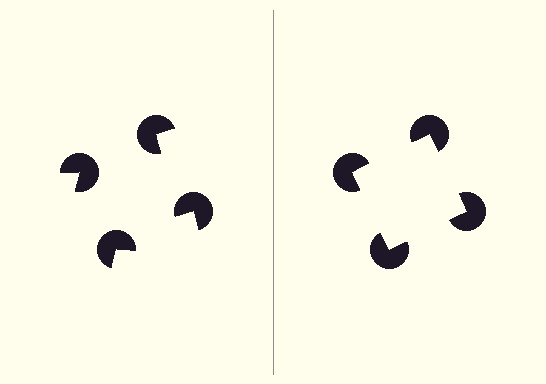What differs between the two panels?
The pac-man discs are positioned identically on both sides; only the wedge orientations differ. On the right they align to a square; on the left they are misaligned.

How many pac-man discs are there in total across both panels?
8 — 4 on each side.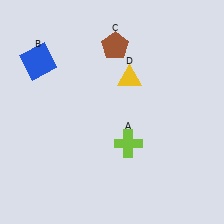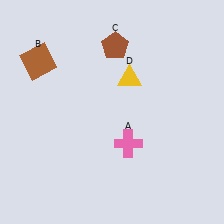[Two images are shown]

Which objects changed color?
A changed from lime to pink. B changed from blue to brown.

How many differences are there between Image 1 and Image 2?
There are 2 differences between the two images.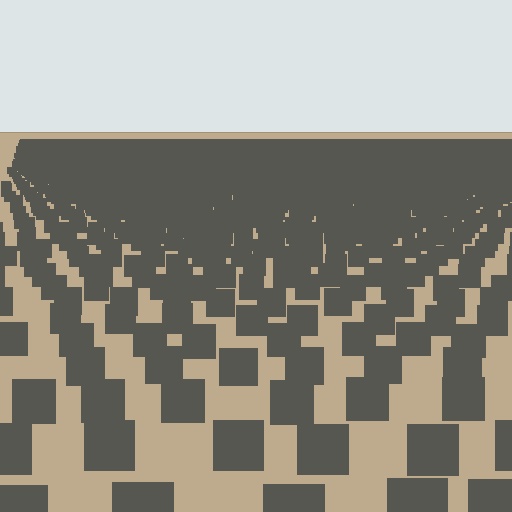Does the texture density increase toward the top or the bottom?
Density increases toward the top.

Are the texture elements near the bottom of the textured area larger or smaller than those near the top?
Larger. Near the bottom, elements are closer to the viewer and appear at a bigger on-screen size.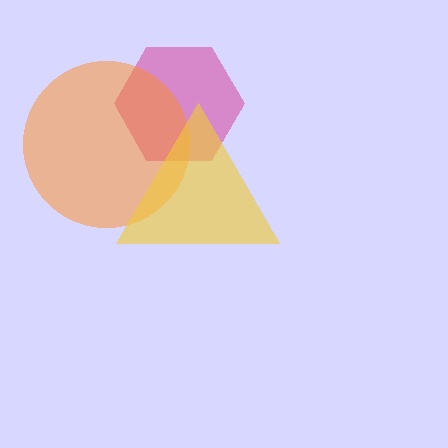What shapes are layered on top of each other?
The layered shapes are: a magenta hexagon, an orange circle, a yellow triangle.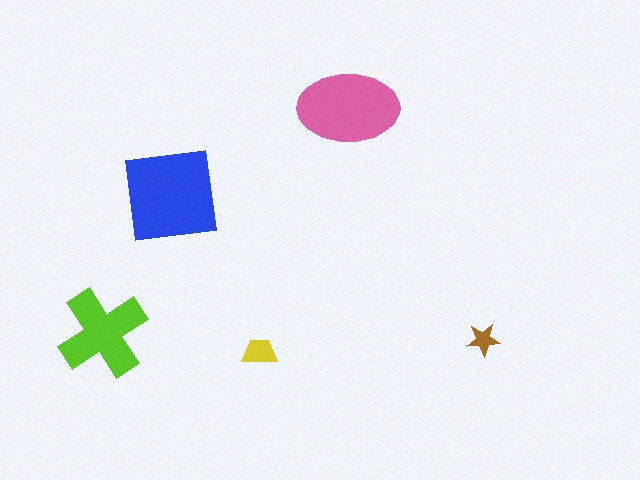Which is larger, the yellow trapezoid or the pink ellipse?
The pink ellipse.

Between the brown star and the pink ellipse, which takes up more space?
The pink ellipse.